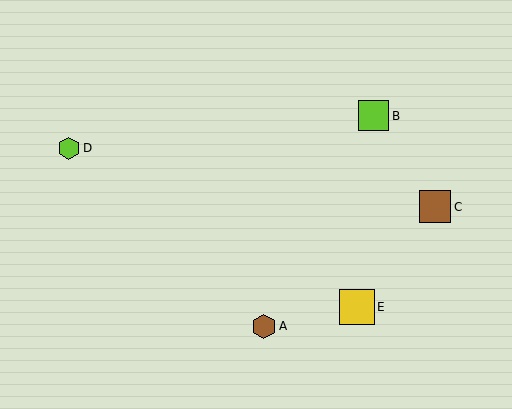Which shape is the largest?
The yellow square (labeled E) is the largest.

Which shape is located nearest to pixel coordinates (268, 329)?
The brown hexagon (labeled A) at (264, 326) is nearest to that location.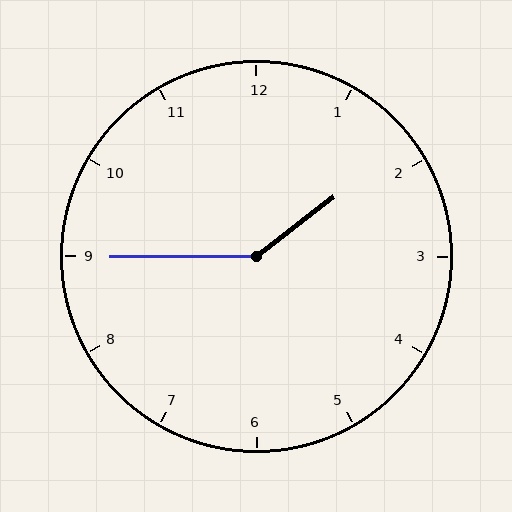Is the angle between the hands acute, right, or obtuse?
It is obtuse.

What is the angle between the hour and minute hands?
Approximately 142 degrees.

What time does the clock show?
1:45.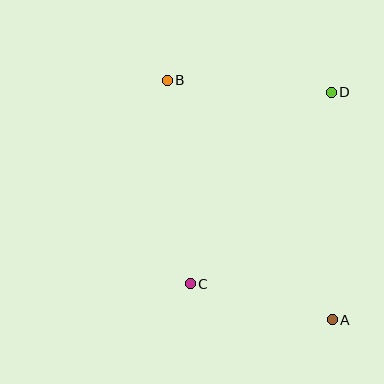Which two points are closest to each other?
Points A and C are closest to each other.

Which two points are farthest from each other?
Points A and B are farthest from each other.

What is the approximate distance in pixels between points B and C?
The distance between B and C is approximately 205 pixels.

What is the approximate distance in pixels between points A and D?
The distance between A and D is approximately 228 pixels.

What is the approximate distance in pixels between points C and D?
The distance between C and D is approximately 238 pixels.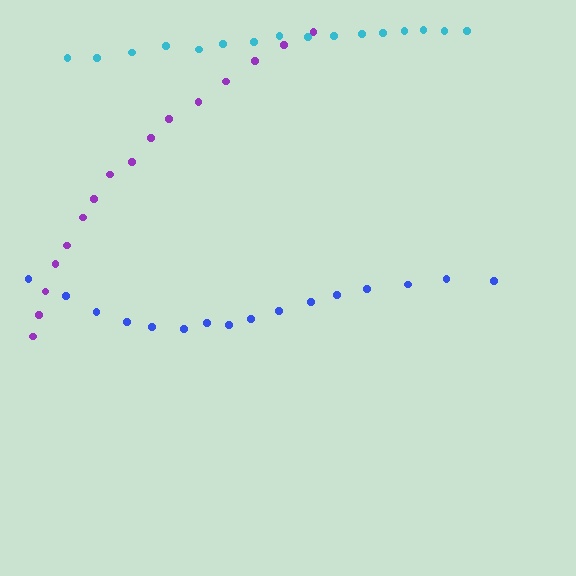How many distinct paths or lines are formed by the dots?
There are 3 distinct paths.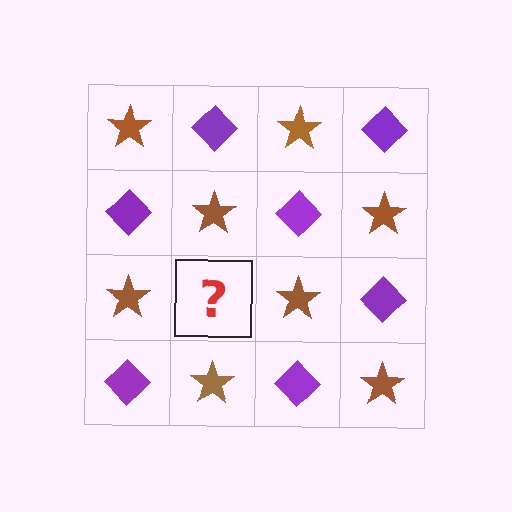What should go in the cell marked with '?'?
The missing cell should contain a purple diamond.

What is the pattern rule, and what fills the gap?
The rule is that it alternates brown star and purple diamond in a checkerboard pattern. The gap should be filled with a purple diamond.